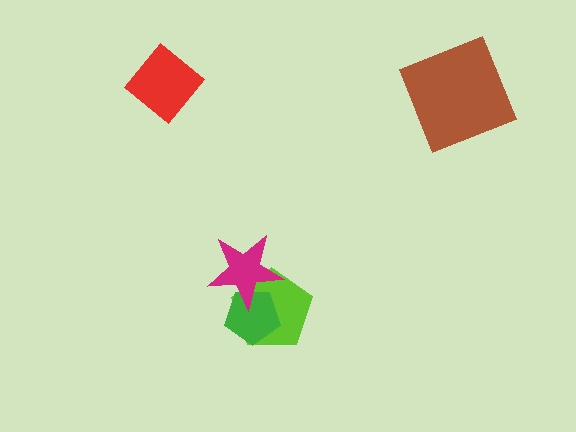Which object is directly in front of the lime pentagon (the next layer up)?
The green pentagon is directly in front of the lime pentagon.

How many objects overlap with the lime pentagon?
2 objects overlap with the lime pentagon.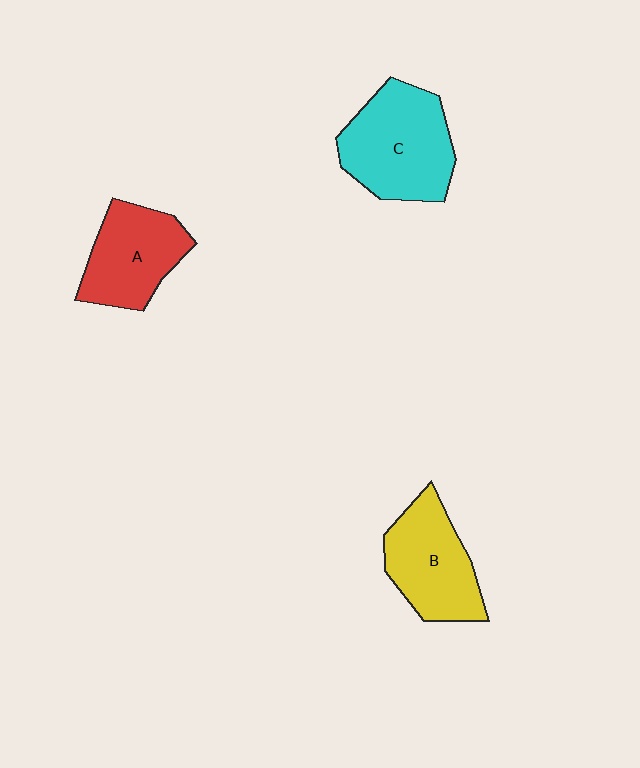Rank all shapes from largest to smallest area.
From largest to smallest: C (cyan), B (yellow), A (red).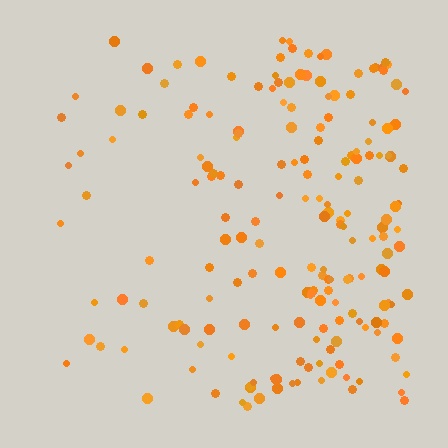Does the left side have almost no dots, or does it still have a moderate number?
Still a moderate number, just noticeably fewer than the right.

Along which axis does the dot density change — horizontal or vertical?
Horizontal.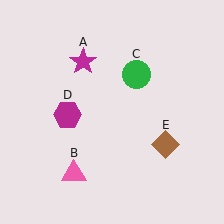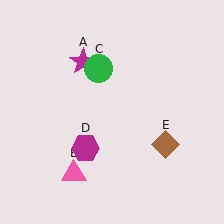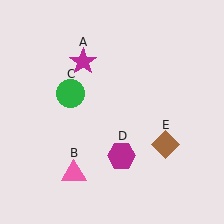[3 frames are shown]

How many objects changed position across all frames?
2 objects changed position: green circle (object C), magenta hexagon (object D).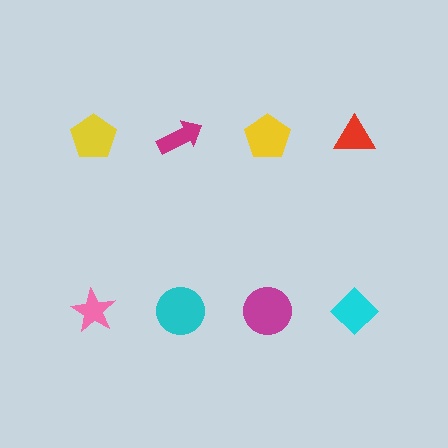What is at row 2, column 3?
A magenta circle.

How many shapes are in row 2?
4 shapes.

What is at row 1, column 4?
A red triangle.